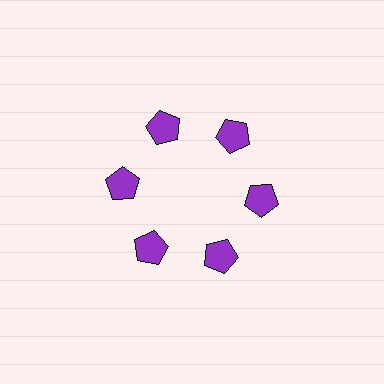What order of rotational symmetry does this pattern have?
This pattern has 6-fold rotational symmetry.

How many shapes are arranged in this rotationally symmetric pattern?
There are 6 shapes, arranged in 6 groups of 1.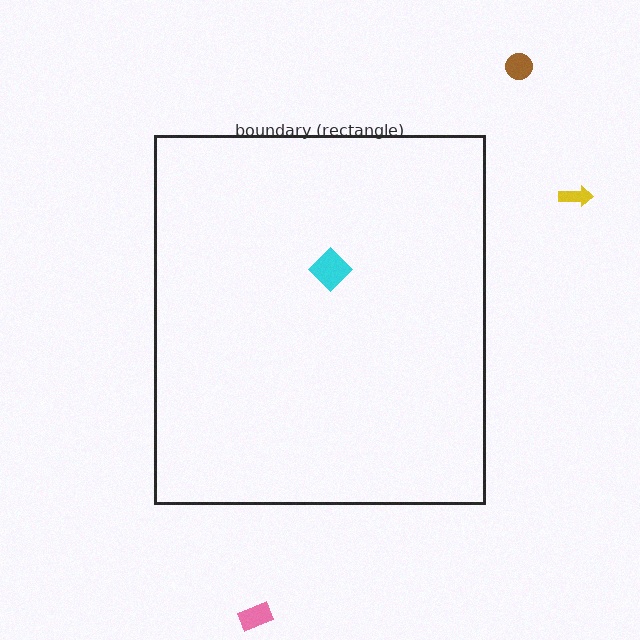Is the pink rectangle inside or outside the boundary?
Outside.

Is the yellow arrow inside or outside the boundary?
Outside.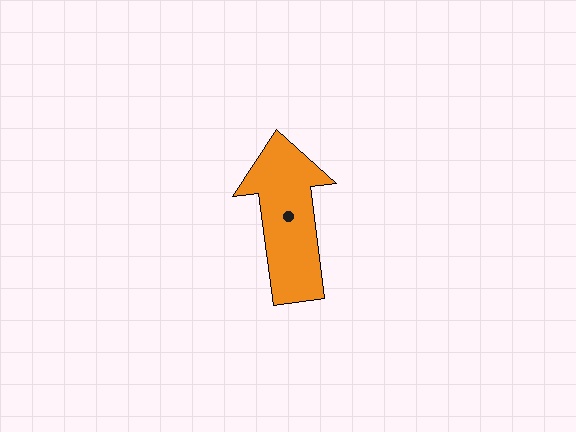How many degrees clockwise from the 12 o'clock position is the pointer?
Approximately 353 degrees.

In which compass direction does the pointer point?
North.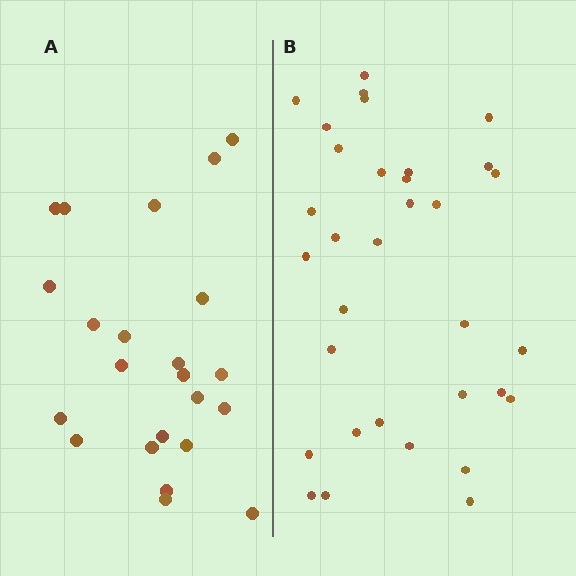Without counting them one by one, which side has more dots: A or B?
Region B (the right region) has more dots.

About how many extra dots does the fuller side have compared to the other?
Region B has roughly 10 or so more dots than region A.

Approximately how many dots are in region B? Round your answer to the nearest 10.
About 30 dots. (The exact count is 33, which rounds to 30.)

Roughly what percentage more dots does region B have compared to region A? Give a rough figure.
About 45% more.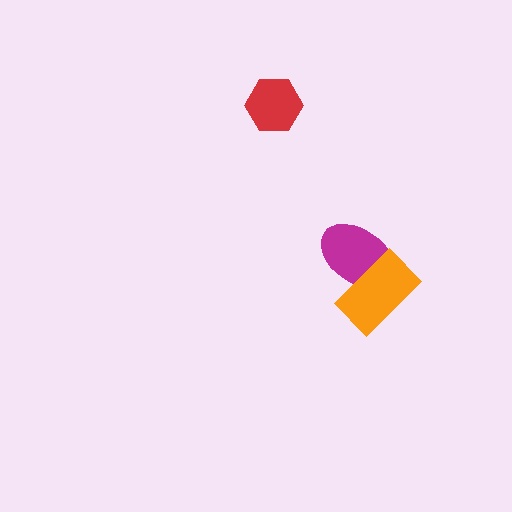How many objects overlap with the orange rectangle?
1 object overlaps with the orange rectangle.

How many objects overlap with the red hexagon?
0 objects overlap with the red hexagon.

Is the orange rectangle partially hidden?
No, no other shape covers it.